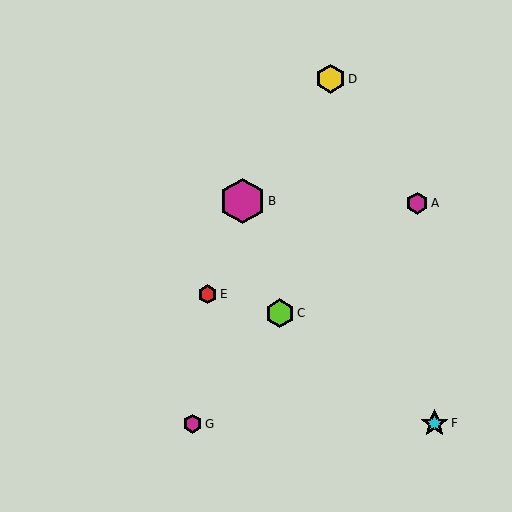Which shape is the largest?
The magenta hexagon (labeled B) is the largest.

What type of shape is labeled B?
Shape B is a magenta hexagon.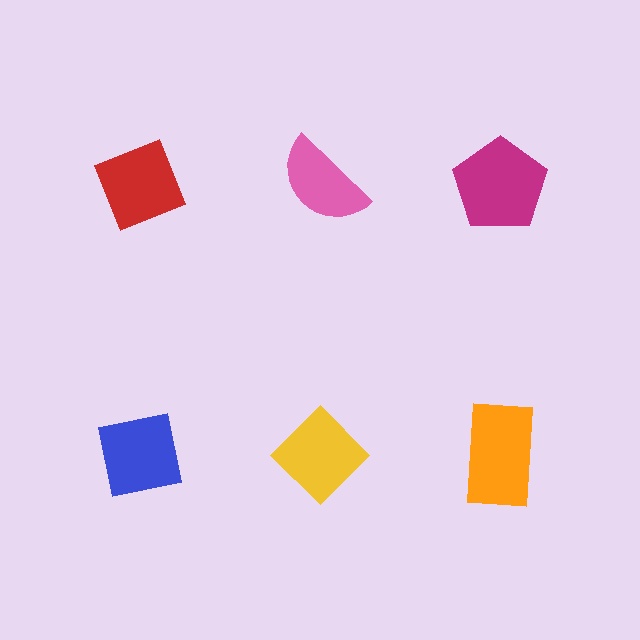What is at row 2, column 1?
A blue square.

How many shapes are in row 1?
3 shapes.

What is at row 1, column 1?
A red diamond.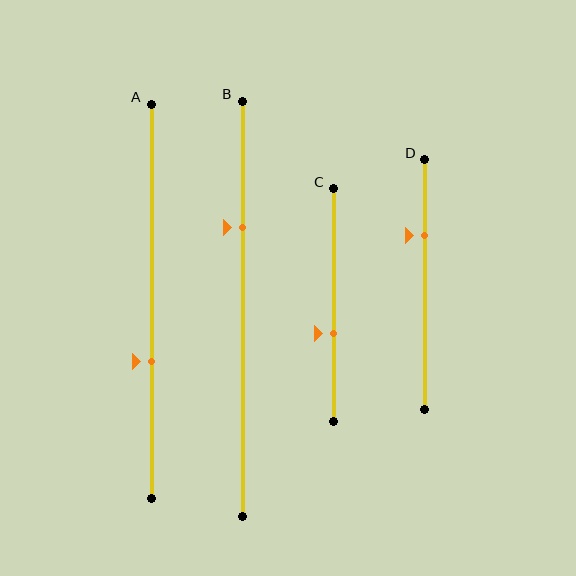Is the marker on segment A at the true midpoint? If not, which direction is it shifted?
No, the marker on segment A is shifted downward by about 15% of the segment length.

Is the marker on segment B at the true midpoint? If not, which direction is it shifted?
No, the marker on segment B is shifted upward by about 20% of the segment length.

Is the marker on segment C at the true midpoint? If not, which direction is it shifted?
No, the marker on segment C is shifted downward by about 12% of the segment length.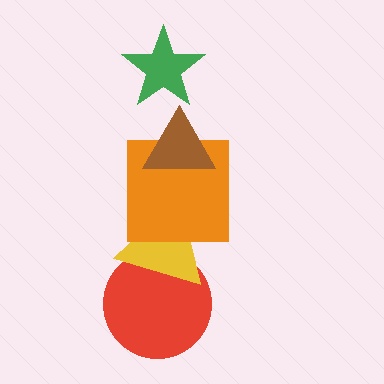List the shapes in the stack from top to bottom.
From top to bottom: the green star, the brown triangle, the orange square, the yellow triangle, the red circle.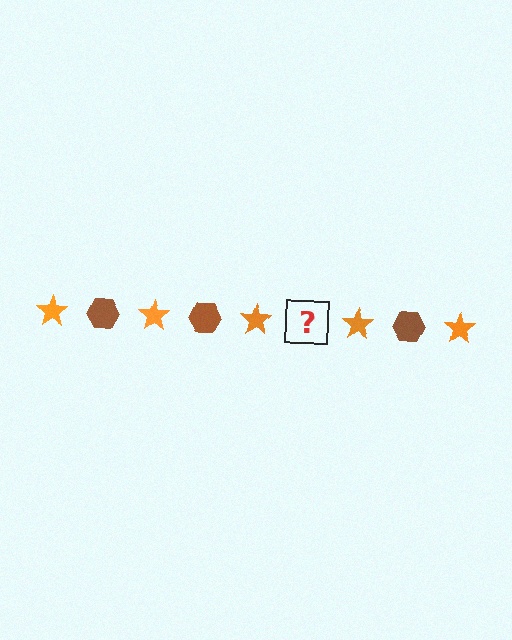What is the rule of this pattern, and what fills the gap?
The rule is that the pattern alternates between orange star and brown hexagon. The gap should be filled with a brown hexagon.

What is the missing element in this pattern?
The missing element is a brown hexagon.